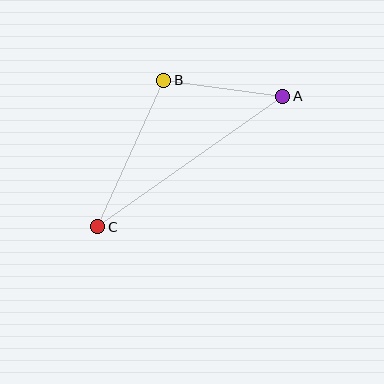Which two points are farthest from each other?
Points A and C are farthest from each other.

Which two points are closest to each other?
Points A and B are closest to each other.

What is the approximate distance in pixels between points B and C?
The distance between B and C is approximately 160 pixels.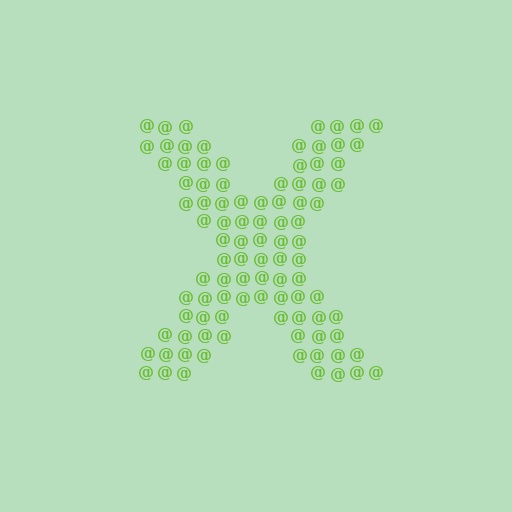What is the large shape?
The large shape is the letter X.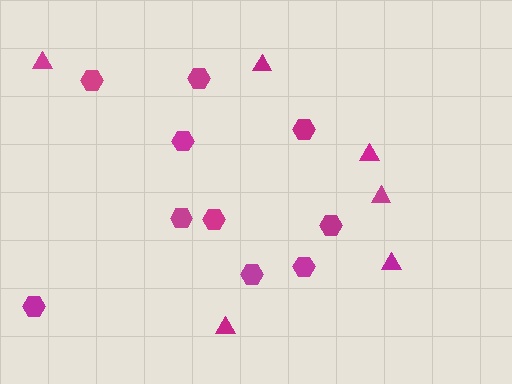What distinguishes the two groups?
There are 2 groups: one group of hexagons (10) and one group of triangles (6).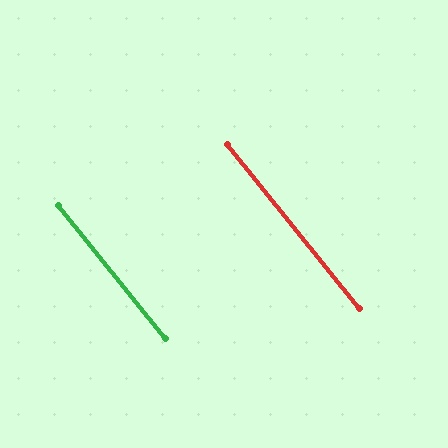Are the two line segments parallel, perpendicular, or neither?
Parallel — their directions differ by only 0.2°.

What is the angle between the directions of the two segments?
Approximately 0 degrees.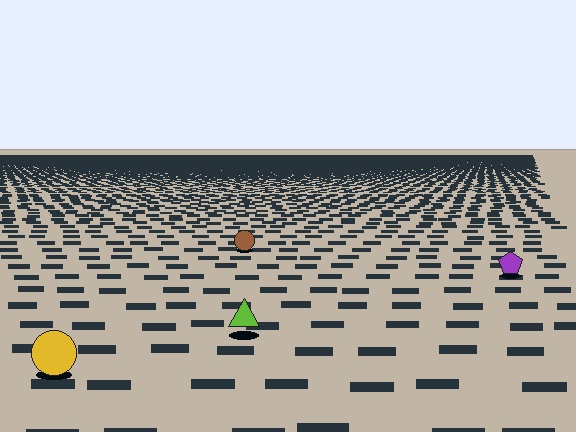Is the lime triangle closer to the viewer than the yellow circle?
No. The yellow circle is closer — you can tell from the texture gradient: the ground texture is coarser near it.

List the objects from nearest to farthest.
From nearest to farthest: the yellow circle, the lime triangle, the purple pentagon, the brown circle.